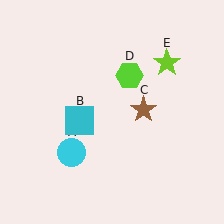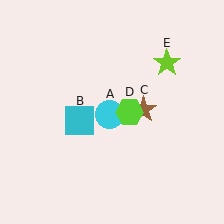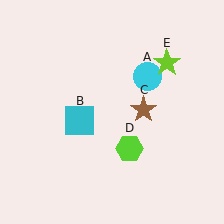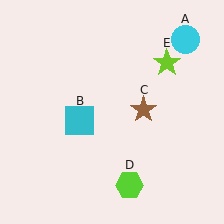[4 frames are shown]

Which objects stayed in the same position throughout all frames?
Cyan square (object B) and brown star (object C) and lime star (object E) remained stationary.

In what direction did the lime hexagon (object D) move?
The lime hexagon (object D) moved down.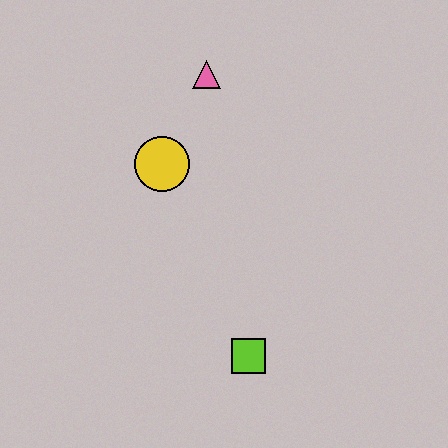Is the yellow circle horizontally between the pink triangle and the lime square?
No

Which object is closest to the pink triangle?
The yellow circle is closest to the pink triangle.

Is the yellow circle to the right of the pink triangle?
No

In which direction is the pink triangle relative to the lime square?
The pink triangle is above the lime square.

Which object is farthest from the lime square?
The pink triangle is farthest from the lime square.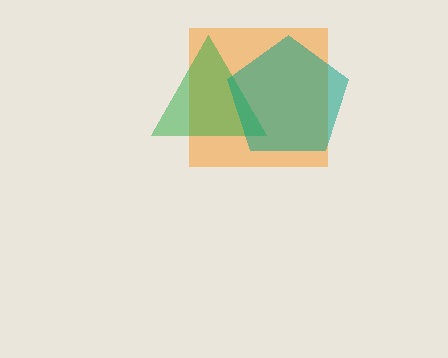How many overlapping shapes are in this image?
There are 3 overlapping shapes in the image.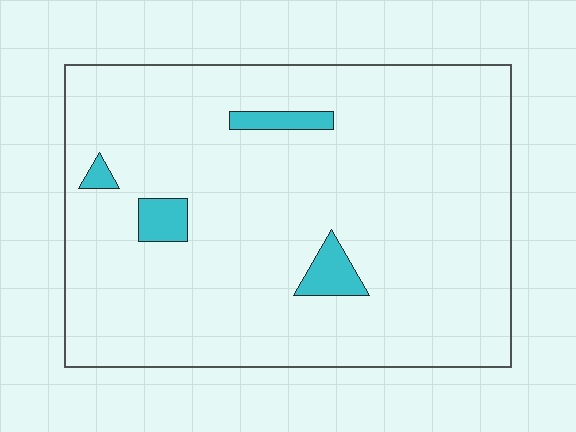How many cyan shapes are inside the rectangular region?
4.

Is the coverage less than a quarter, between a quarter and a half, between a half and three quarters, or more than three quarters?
Less than a quarter.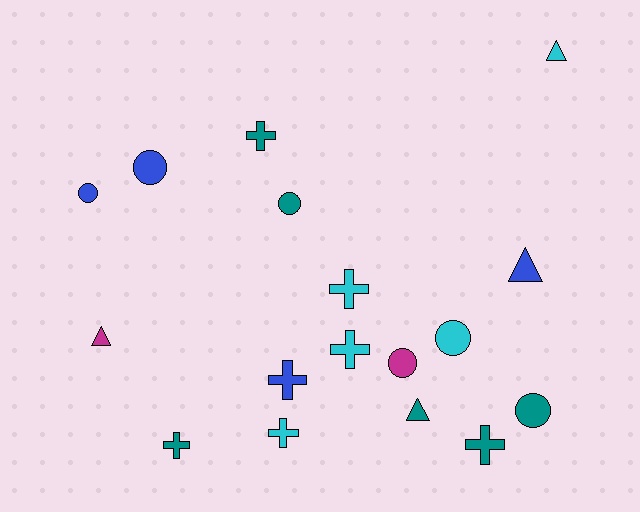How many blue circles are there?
There are 2 blue circles.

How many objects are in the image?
There are 17 objects.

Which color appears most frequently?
Teal, with 6 objects.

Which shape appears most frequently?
Cross, with 7 objects.